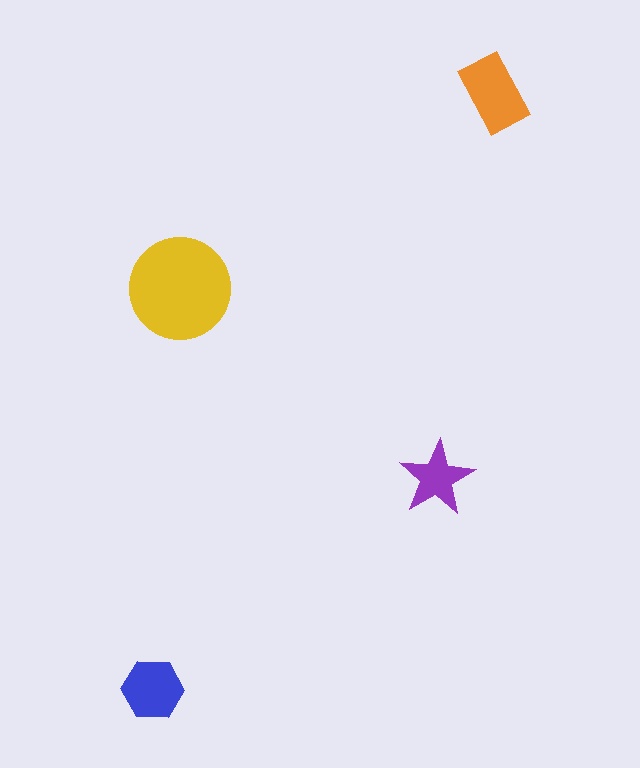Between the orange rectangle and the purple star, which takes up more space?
The orange rectangle.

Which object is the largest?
The yellow circle.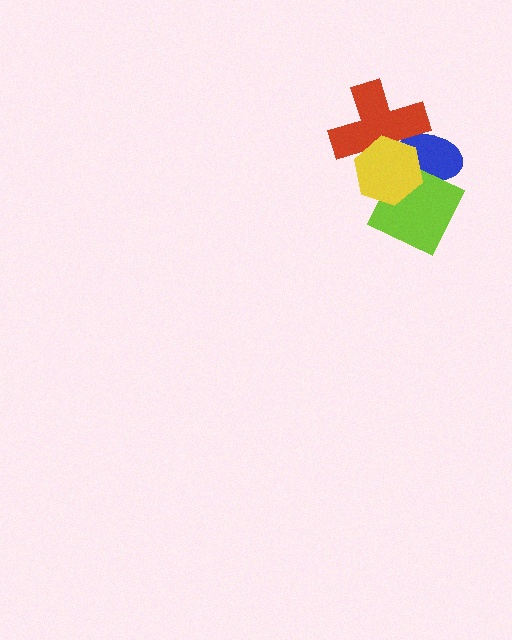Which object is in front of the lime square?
The yellow hexagon is in front of the lime square.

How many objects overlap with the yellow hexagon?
3 objects overlap with the yellow hexagon.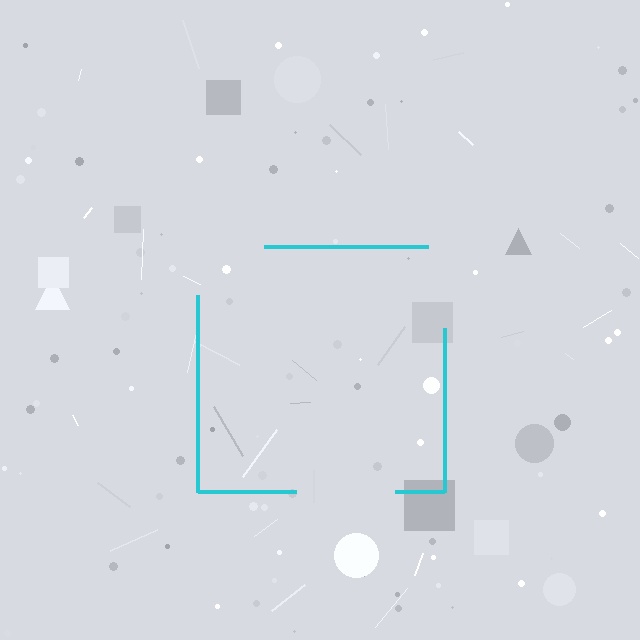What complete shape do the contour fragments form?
The contour fragments form a square.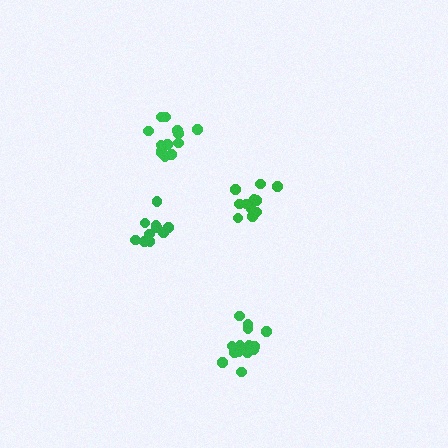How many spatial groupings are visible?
There are 4 spatial groupings.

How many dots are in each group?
Group 1: 11 dots, Group 2: 13 dots, Group 3: 14 dots, Group 4: 10 dots (48 total).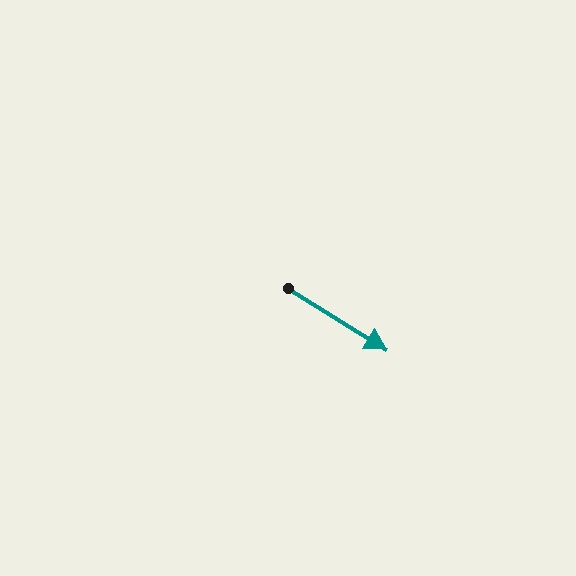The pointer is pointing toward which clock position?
Roughly 4 o'clock.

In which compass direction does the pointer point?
Southeast.